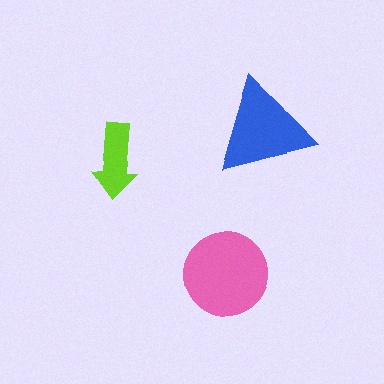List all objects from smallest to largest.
The lime arrow, the blue triangle, the pink circle.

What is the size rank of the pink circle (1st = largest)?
1st.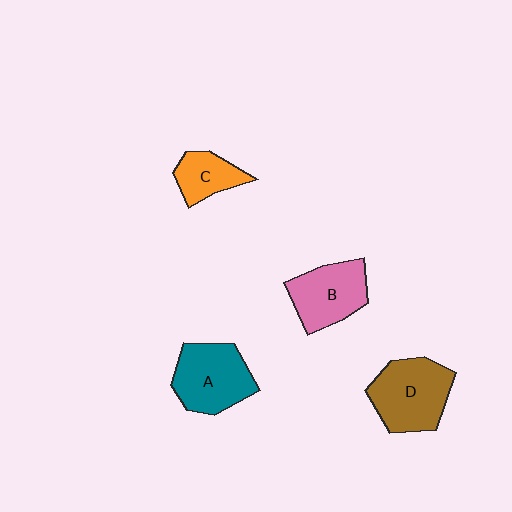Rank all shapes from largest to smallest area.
From largest to smallest: D (brown), A (teal), B (pink), C (orange).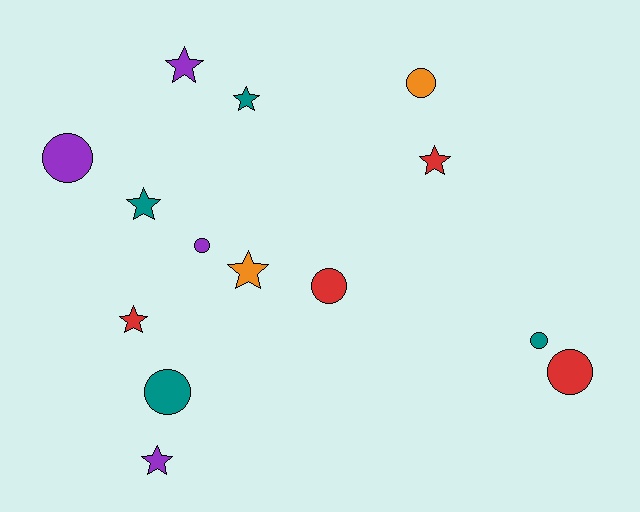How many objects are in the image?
There are 14 objects.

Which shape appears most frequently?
Circle, with 7 objects.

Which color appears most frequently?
Purple, with 4 objects.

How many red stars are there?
There are 2 red stars.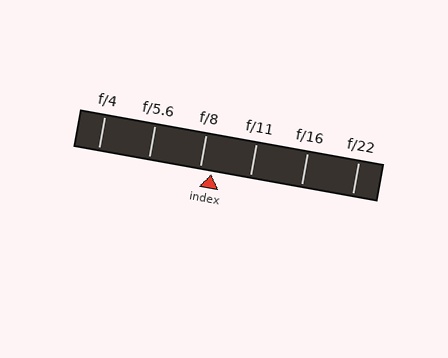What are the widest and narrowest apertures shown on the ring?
The widest aperture shown is f/4 and the narrowest is f/22.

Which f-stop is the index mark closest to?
The index mark is closest to f/8.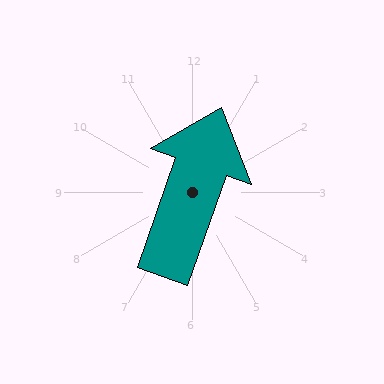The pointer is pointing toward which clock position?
Roughly 1 o'clock.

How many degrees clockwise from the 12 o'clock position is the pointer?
Approximately 19 degrees.